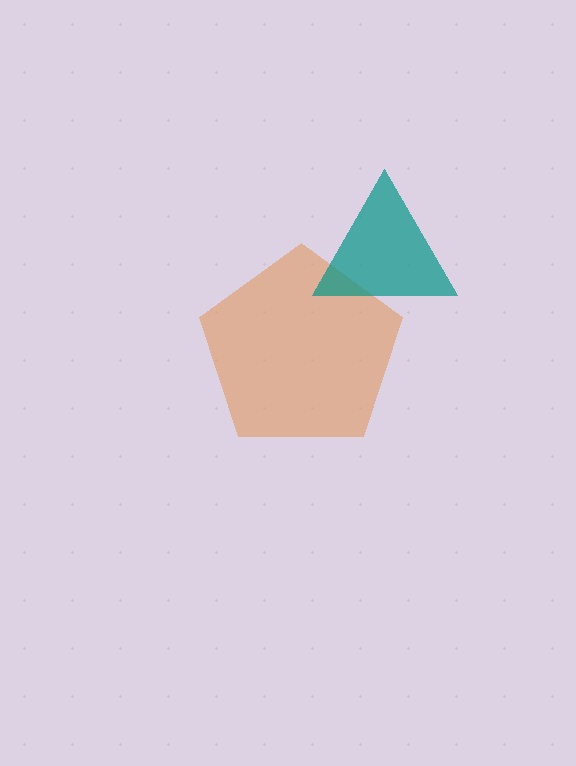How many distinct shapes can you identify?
There are 2 distinct shapes: an orange pentagon, a teal triangle.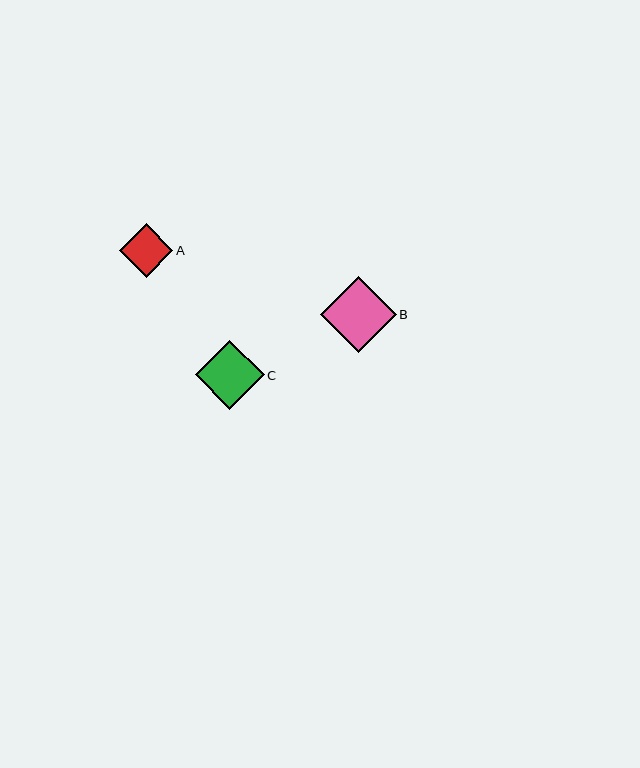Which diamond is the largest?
Diamond B is the largest with a size of approximately 76 pixels.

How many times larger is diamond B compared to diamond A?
Diamond B is approximately 1.4 times the size of diamond A.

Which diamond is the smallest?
Diamond A is the smallest with a size of approximately 54 pixels.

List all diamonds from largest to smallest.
From largest to smallest: B, C, A.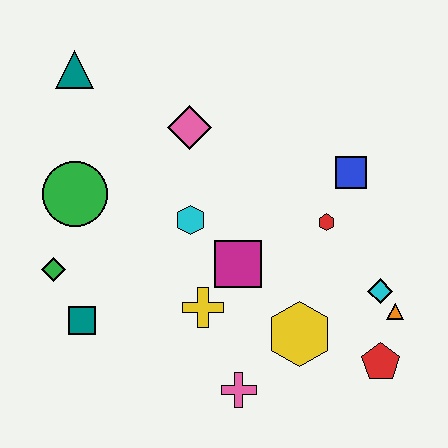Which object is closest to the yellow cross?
The magenta square is closest to the yellow cross.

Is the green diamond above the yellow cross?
Yes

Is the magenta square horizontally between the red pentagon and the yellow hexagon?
No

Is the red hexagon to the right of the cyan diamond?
No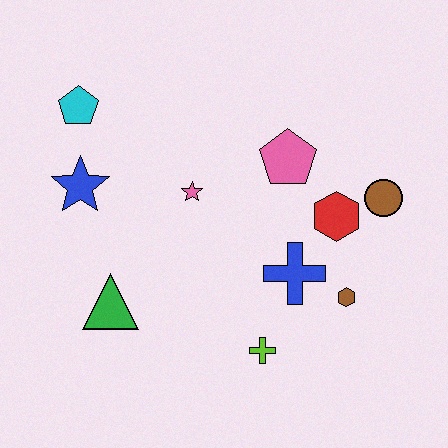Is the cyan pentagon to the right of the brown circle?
No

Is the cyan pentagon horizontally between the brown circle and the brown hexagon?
No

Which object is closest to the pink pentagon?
The red hexagon is closest to the pink pentagon.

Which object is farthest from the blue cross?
The cyan pentagon is farthest from the blue cross.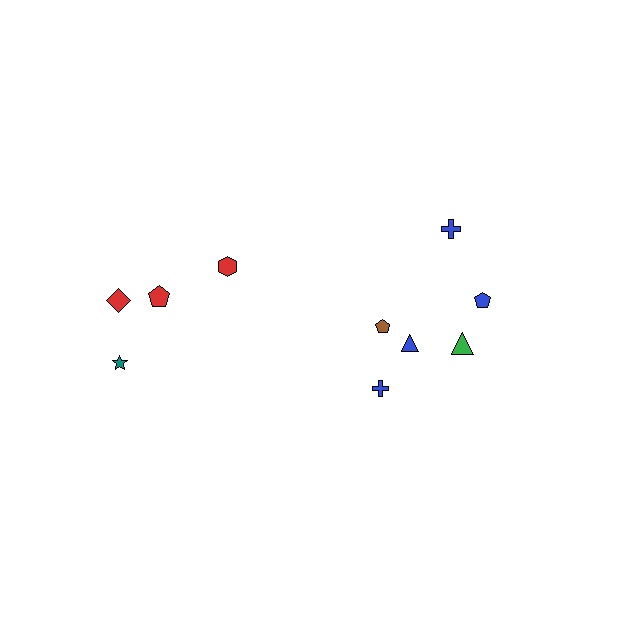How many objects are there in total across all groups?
There are 10 objects.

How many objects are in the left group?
There are 4 objects.